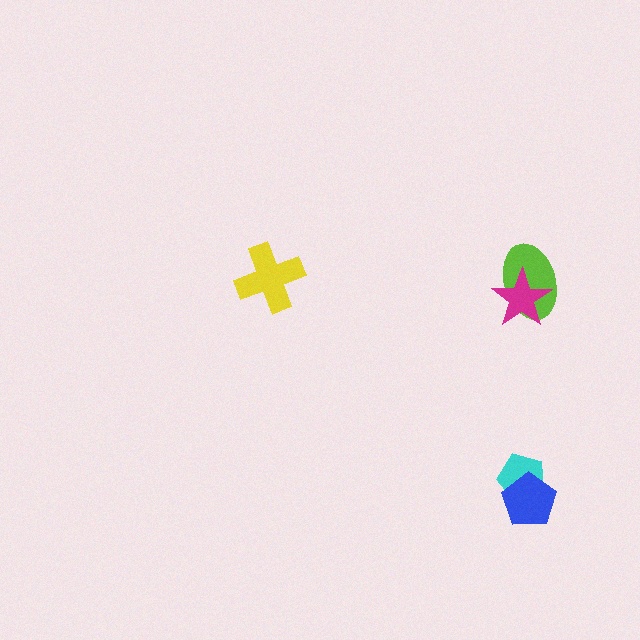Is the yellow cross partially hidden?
No, no other shape covers it.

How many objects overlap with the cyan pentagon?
1 object overlaps with the cyan pentagon.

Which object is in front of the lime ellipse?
The magenta star is in front of the lime ellipse.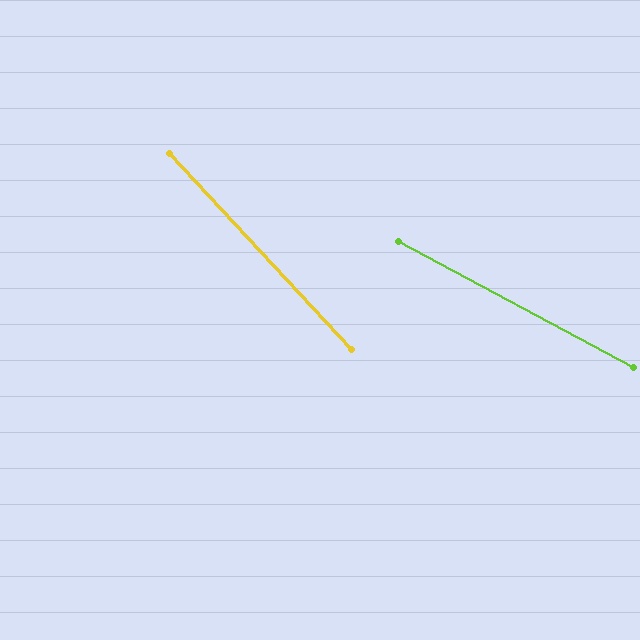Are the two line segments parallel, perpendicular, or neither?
Neither parallel nor perpendicular — they differ by about 19°.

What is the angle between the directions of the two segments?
Approximately 19 degrees.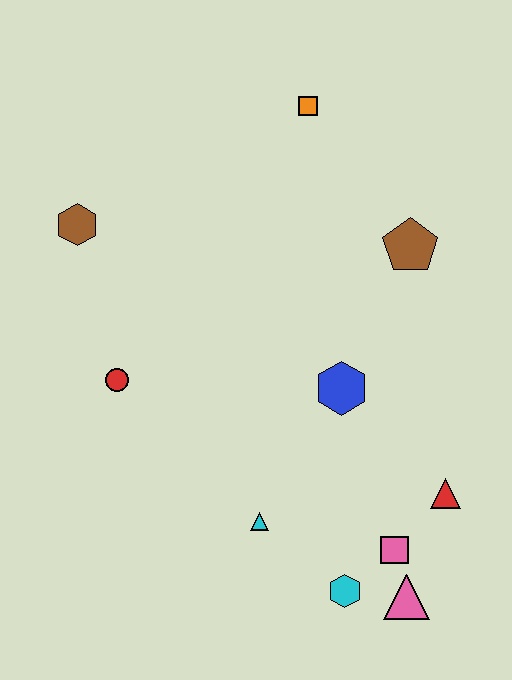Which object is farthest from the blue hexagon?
The brown hexagon is farthest from the blue hexagon.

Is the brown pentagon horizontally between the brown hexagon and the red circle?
No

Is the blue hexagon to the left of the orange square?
No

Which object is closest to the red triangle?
The pink square is closest to the red triangle.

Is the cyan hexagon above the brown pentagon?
No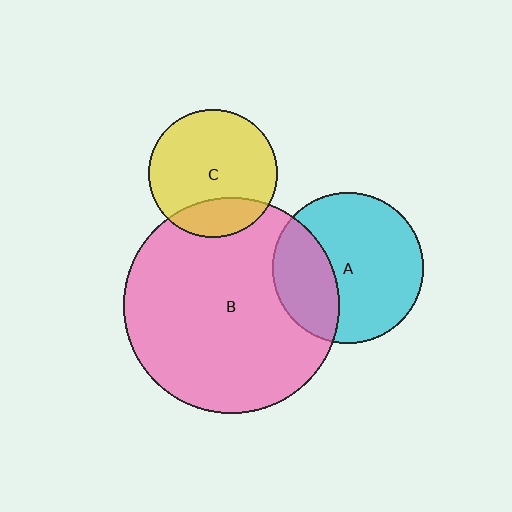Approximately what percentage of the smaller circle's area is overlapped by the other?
Approximately 30%.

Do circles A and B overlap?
Yes.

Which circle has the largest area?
Circle B (pink).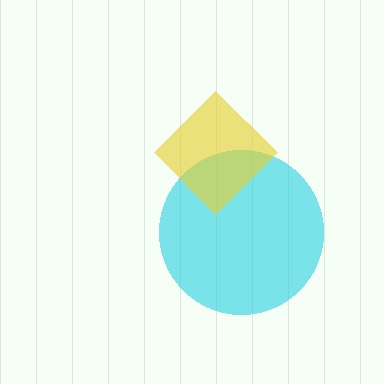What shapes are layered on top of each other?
The layered shapes are: a cyan circle, a yellow diamond.